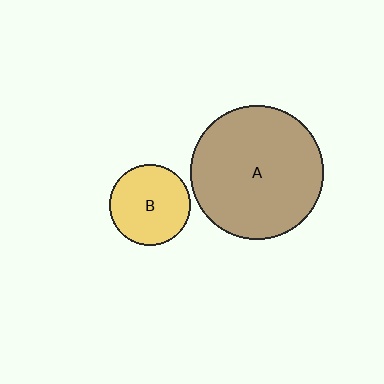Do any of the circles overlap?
No, none of the circles overlap.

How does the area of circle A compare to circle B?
Approximately 2.8 times.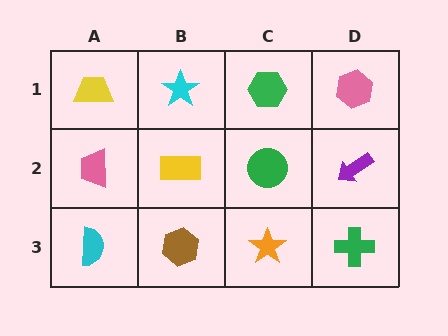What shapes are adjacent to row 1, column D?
A purple arrow (row 2, column D), a green hexagon (row 1, column C).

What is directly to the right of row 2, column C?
A purple arrow.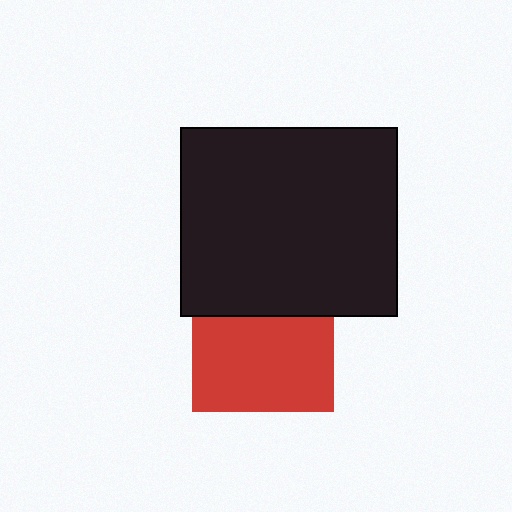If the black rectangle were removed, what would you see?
You would see the complete red square.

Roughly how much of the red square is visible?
Most of it is visible (roughly 66%).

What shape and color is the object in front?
The object in front is a black rectangle.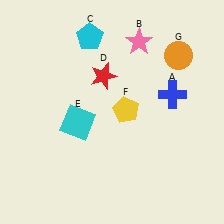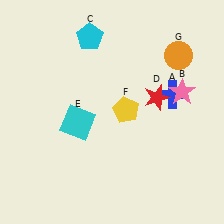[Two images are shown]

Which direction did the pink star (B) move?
The pink star (B) moved down.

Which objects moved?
The objects that moved are: the pink star (B), the red star (D).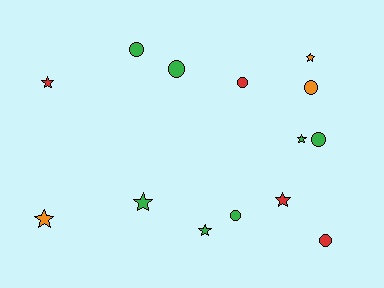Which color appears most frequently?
Green, with 7 objects.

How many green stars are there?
There are 3 green stars.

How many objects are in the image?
There are 14 objects.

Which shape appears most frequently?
Star, with 7 objects.